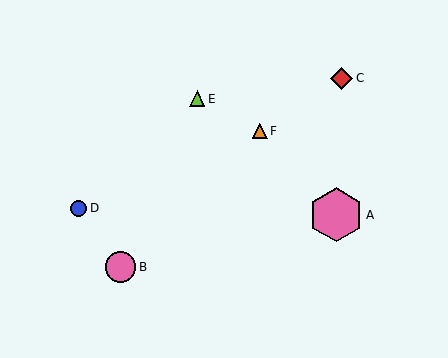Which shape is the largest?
The pink hexagon (labeled A) is the largest.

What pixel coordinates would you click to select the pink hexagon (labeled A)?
Click at (336, 215) to select the pink hexagon A.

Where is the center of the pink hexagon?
The center of the pink hexagon is at (336, 215).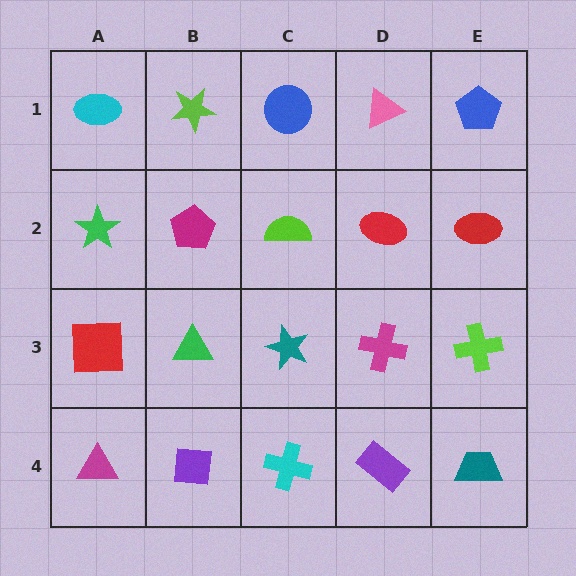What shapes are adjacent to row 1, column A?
A green star (row 2, column A), a lime star (row 1, column B).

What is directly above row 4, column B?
A green triangle.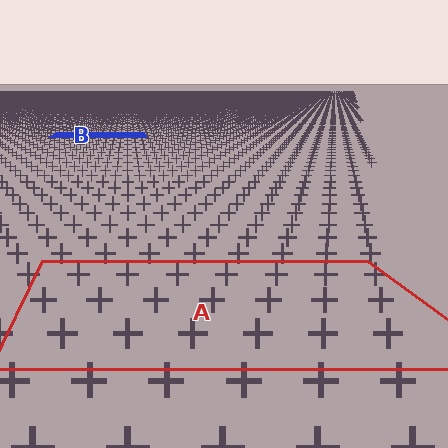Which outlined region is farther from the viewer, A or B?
Region B is farther from the viewer — the texture elements inside it appear smaller and more densely packed.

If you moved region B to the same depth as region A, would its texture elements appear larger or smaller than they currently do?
They would appear larger. At a closer depth, the same texture elements are projected at a bigger on-screen size.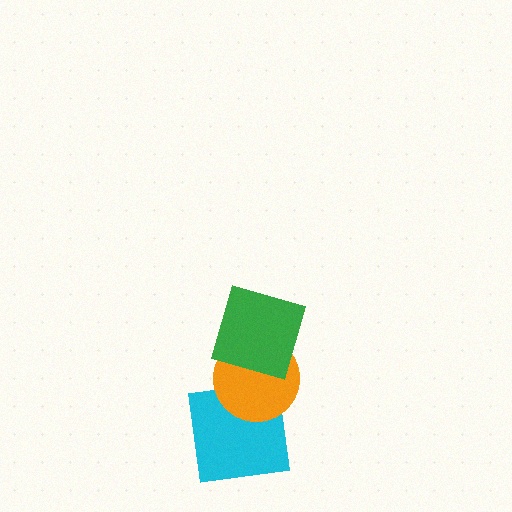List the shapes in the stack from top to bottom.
From top to bottom: the green square, the orange circle, the cyan square.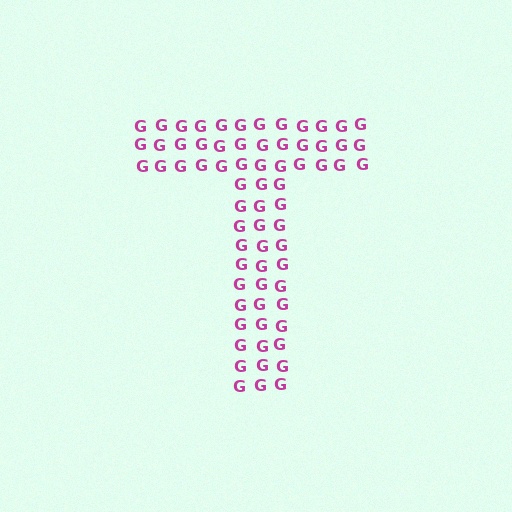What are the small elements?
The small elements are letter G's.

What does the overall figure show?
The overall figure shows the letter T.